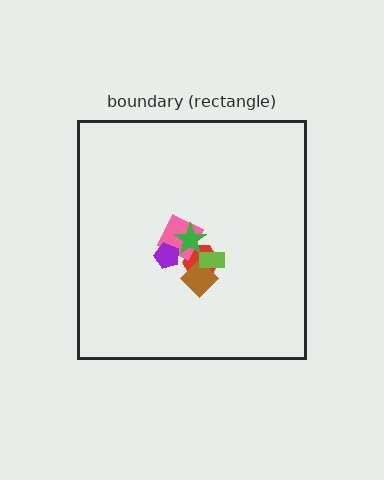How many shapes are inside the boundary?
6 inside, 0 outside.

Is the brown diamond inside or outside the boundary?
Inside.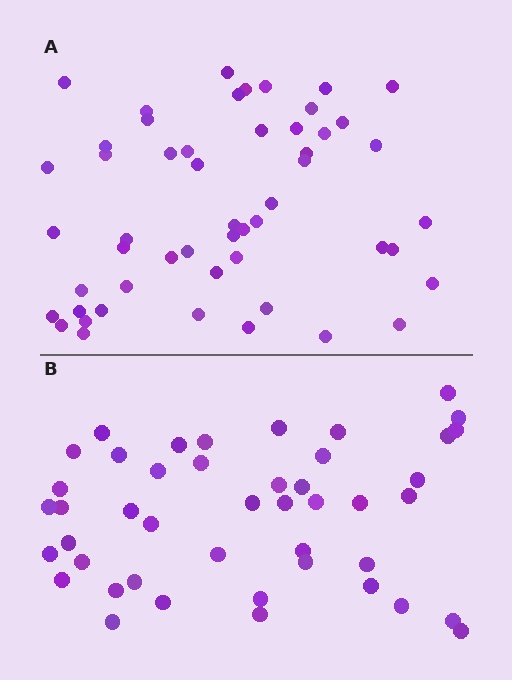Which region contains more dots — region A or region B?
Region A (the top region) has more dots.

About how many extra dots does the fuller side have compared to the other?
Region A has roughly 8 or so more dots than region B.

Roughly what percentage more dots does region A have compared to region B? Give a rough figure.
About 15% more.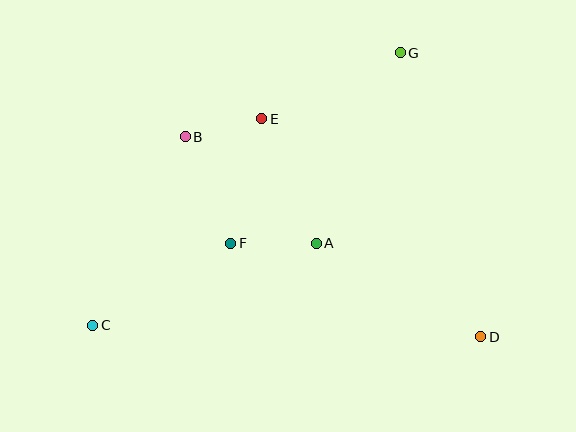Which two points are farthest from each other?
Points C and G are farthest from each other.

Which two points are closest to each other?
Points B and E are closest to each other.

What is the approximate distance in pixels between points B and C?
The distance between B and C is approximately 210 pixels.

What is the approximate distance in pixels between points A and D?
The distance between A and D is approximately 189 pixels.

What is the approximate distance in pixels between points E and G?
The distance between E and G is approximately 153 pixels.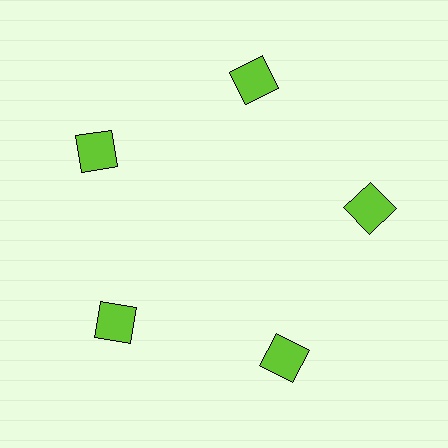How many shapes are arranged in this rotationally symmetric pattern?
There are 5 shapes, arranged in 5 groups of 1.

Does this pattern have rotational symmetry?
Yes, this pattern has 5-fold rotational symmetry. It looks the same after rotating 72 degrees around the center.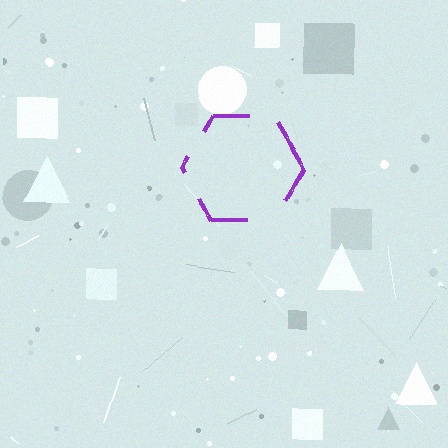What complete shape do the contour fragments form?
The contour fragments form a hexagon.